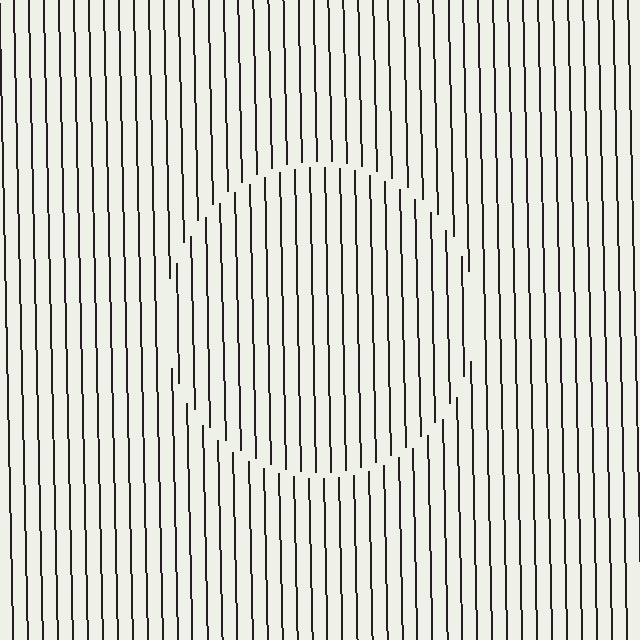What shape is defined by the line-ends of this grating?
An illusory circle. The interior of the shape contains the same grating, shifted by half a period — the contour is defined by the phase discontinuity where line-ends from the inner and outer gratings abut.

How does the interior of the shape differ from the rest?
The interior of the shape contains the same grating, shifted by half a period — the contour is defined by the phase discontinuity where line-ends from the inner and outer gratings abut.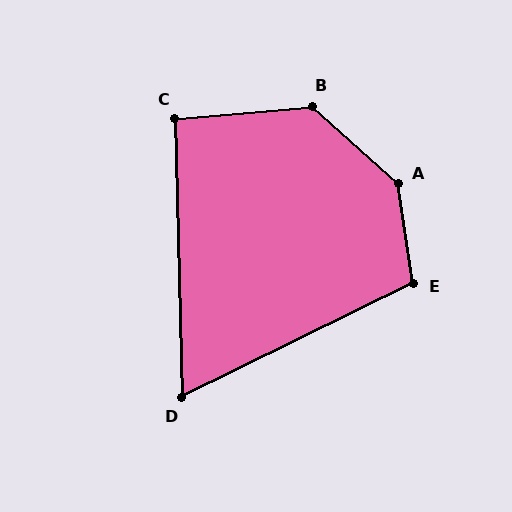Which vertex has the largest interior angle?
A, at approximately 141 degrees.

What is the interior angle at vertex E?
Approximately 108 degrees (obtuse).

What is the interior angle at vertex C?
Approximately 93 degrees (approximately right).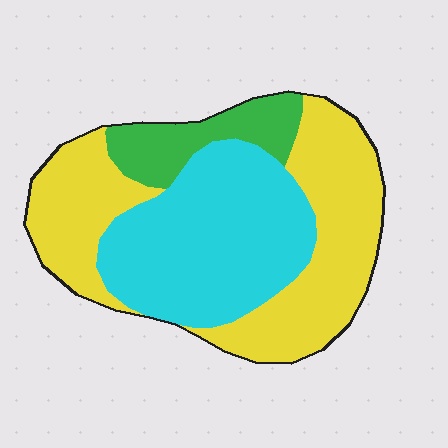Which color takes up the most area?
Yellow, at roughly 45%.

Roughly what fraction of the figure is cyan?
Cyan covers roughly 40% of the figure.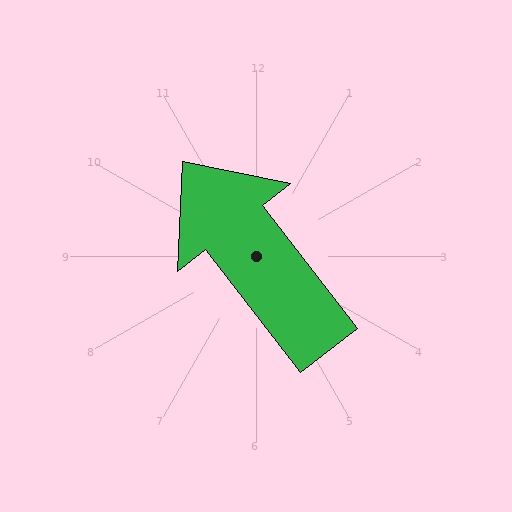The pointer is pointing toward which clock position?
Roughly 11 o'clock.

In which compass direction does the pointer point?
Northwest.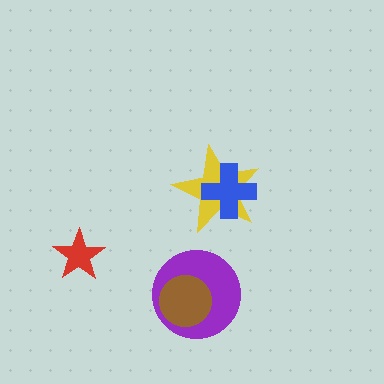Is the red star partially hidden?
No, no other shape covers it.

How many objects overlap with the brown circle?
1 object overlaps with the brown circle.